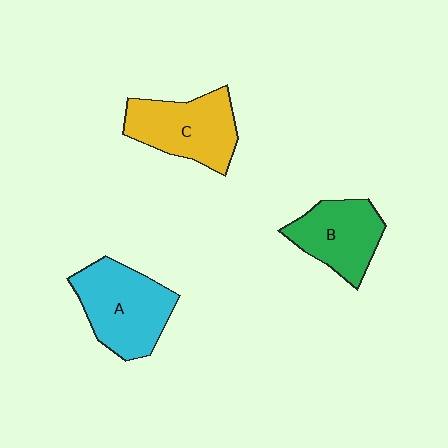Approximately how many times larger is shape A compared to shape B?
Approximately 1.3 times.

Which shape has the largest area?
Shape A (cyan).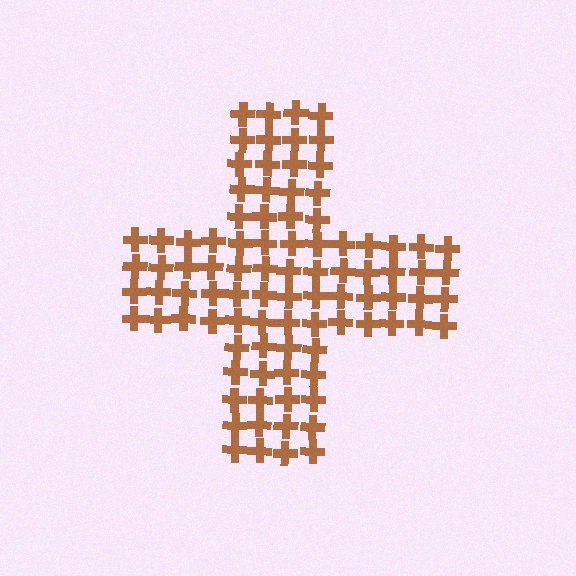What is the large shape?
The large shape is a cross.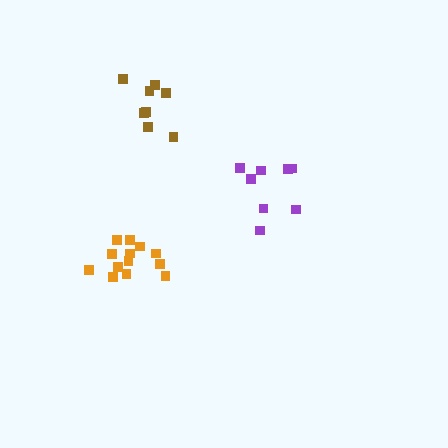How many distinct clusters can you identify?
There are 3 distinct clusters.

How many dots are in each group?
Group 1: 14 dots, Group 2: 8 dots, Group 3: 8 dots (30 total).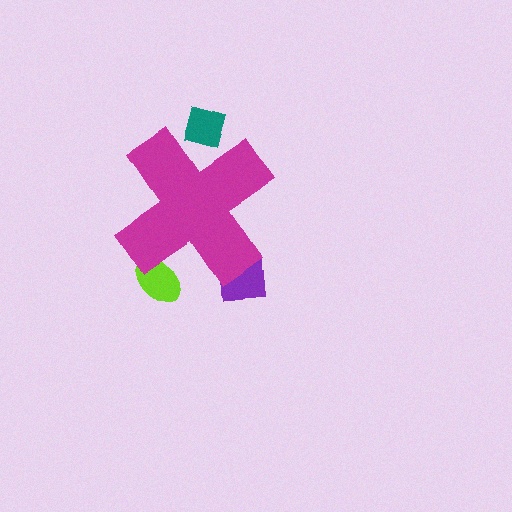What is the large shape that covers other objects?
A magenta cross.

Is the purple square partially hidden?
Yes, the purple square is partially hidden behind the magenta cross.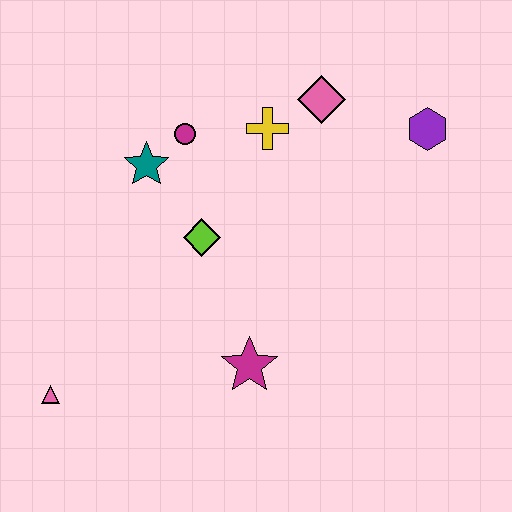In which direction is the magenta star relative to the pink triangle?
The magenta star is to the right of the pink triangle.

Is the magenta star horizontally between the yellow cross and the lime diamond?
Yes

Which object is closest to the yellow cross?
The pink diamond is closest to the yellow cross.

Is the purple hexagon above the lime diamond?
Yes